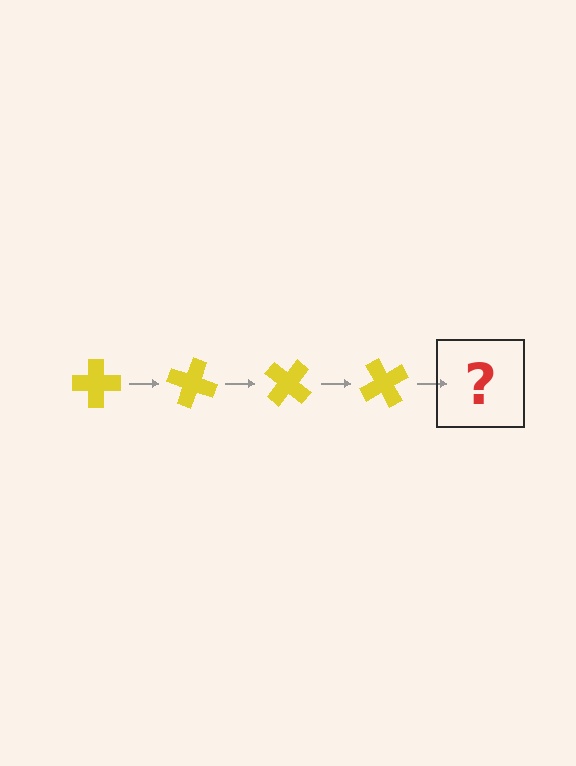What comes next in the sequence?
The next element should be a yellow cross rotated 80 degrees.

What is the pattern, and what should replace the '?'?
The pattern is that the cross rotates 20 degrees each step. The '?' should be a yellow cross rotated 80 degrees.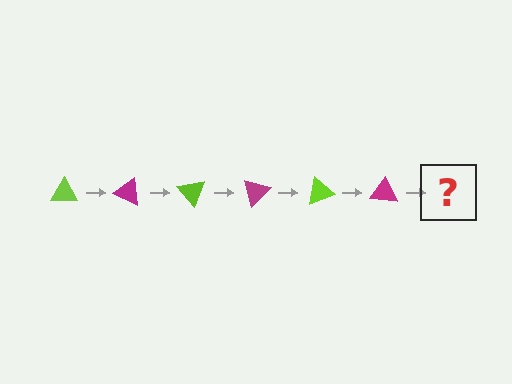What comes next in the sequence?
The next element should be a lime triangle, rotated 150 degrees from the start.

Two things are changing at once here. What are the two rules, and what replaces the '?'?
The two rules are that it rotates 25 degrees each step and the color cycles through lime and magenta. The '?' should be a lime triangle, rotated 150 degrees from the start.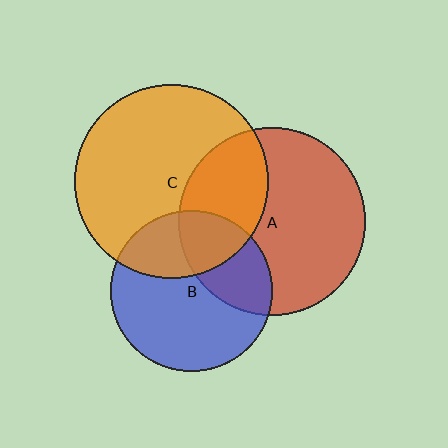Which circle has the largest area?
Circle C (orange).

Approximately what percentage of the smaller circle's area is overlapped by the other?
Approximately 35%.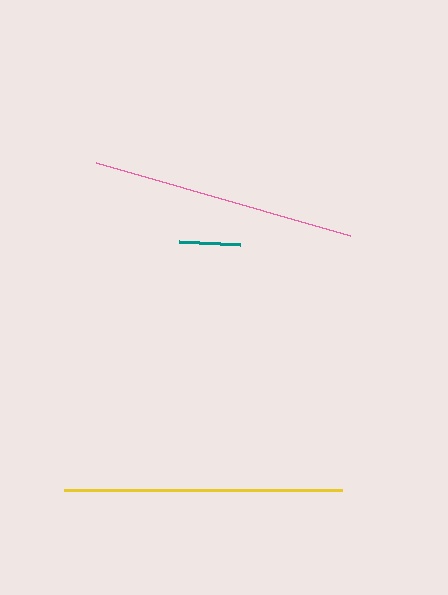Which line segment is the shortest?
The teal line is the shortest at approximately 60 pixels.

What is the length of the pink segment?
The pink segment is approximately 264 pixels long.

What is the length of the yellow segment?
The yellow segment is approximately 278 pixels long.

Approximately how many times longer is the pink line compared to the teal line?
The pink line is approximately 4.4 times the length of the teal line.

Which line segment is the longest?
The yellow line is the longest at approximately 278 pixels.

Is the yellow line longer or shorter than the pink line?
The yellow line is longer than the pink line.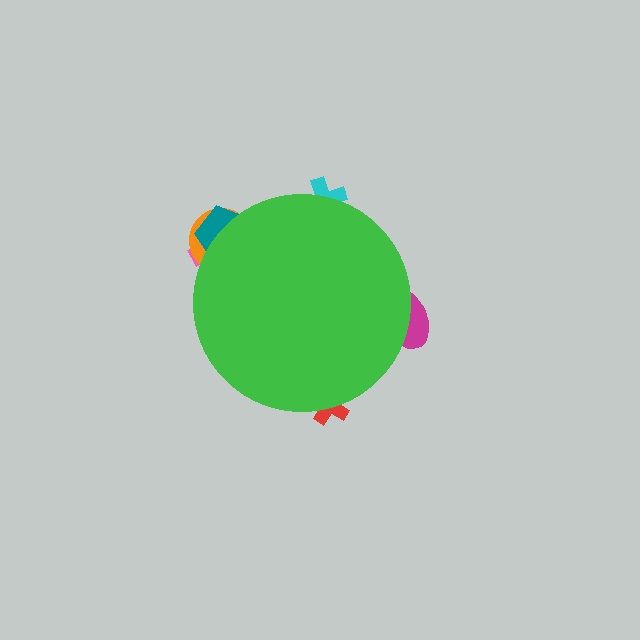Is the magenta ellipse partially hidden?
Yes, the magenta ellipse is partially hidden behind the green circle.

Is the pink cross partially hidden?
Yes, the pink cross is partially hidden behind the green circle.